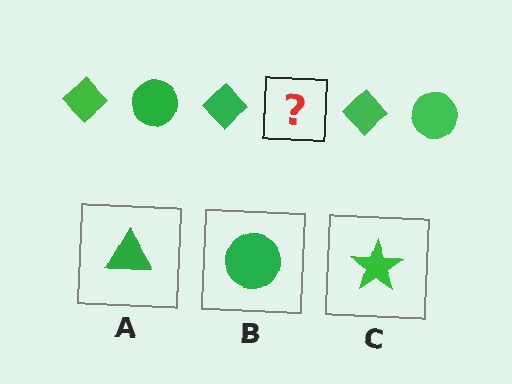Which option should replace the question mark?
Option B.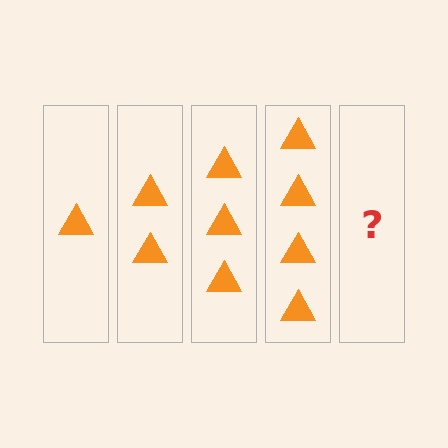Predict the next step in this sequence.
The next step is 5 triangles.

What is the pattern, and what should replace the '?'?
The pattern is that each step adds one more triangle. The '?' should be 5 triangles.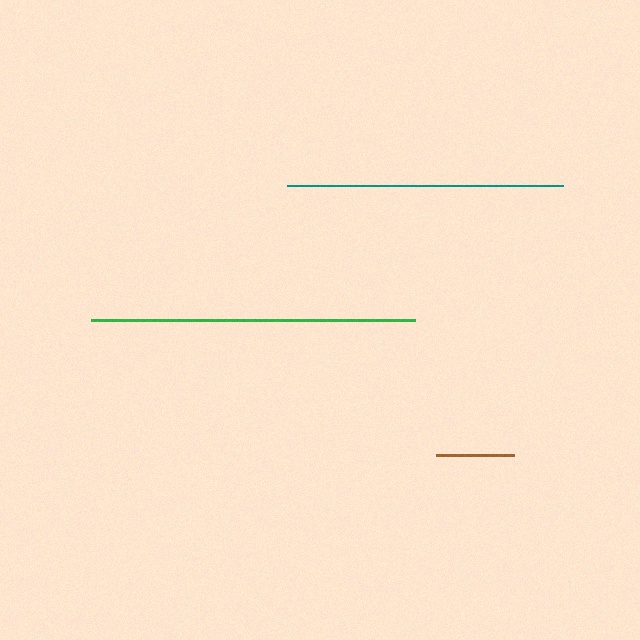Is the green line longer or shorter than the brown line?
The green line is longer than the brown line.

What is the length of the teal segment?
The teal segment is approximately 276 pixels long.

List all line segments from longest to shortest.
From longest to shortest: green, teal, brown.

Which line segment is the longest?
The green line is the longest at approximately 324 pixels.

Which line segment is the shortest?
The brown line is the shortest at approximately 78 pixels.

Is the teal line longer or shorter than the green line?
The green line is longer than the teal line.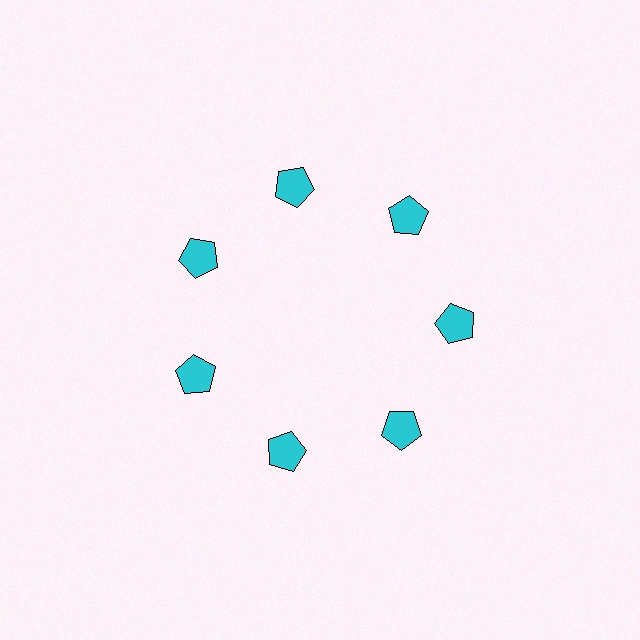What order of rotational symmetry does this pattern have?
This pattern has 7-fold rotational symmetry.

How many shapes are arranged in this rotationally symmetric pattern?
There are 7 shapes, arranged in 7 groups of 1.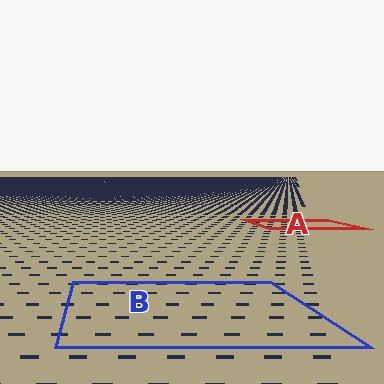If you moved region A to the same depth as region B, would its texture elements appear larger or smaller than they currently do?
They would appear larger. At a closer depth, the same texture elements are projected at a bigger on-screen size.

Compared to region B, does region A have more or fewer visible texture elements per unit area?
Region A has more texture elements per unit area — they are packed more densely because it is farther away.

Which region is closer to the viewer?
Region B is closer. The texture elements there are larger and more spread out.